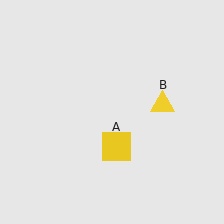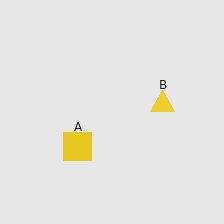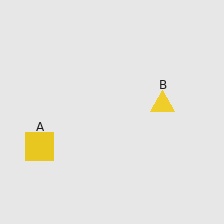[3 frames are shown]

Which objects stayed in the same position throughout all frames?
Yellow triangle (object B) remained stationary.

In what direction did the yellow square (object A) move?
The yellow square (object A) moved left.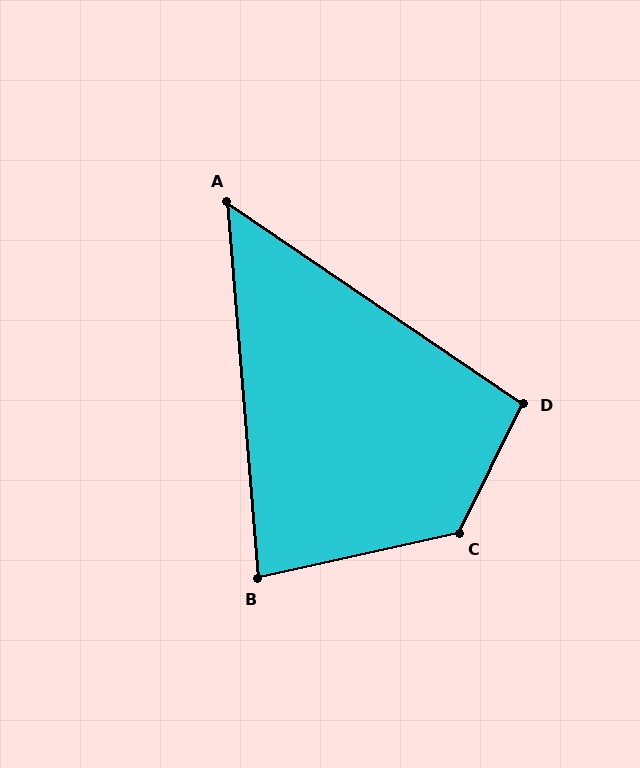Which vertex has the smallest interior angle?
A, at approximately 51 degrees.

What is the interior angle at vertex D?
Approximately 98 degrees (obtuse).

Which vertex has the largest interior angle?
C, at approximately 129 degrees.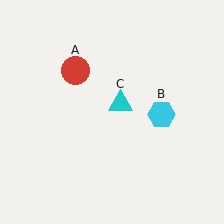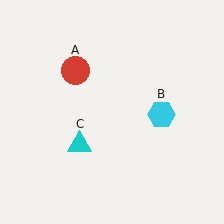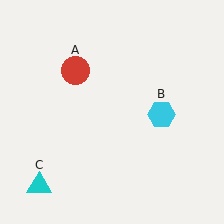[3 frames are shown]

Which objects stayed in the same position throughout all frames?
Red circle (object A) and cyan hexagon (object B) remained stationary.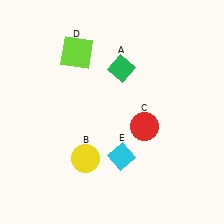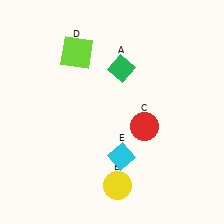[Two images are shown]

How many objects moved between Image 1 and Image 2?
1 object moved between the two images.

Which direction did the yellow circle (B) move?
The yellow circle (B) moved right.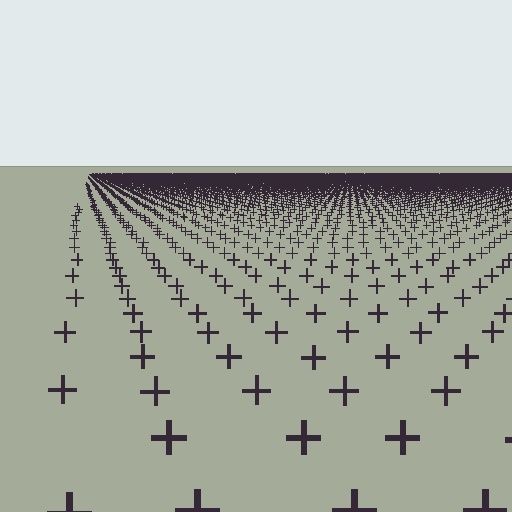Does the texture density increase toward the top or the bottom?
Density increases toward the top.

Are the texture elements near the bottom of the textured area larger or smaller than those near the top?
Larger. Near the bottom, elements are closer to the viewer and appear at a bigger on-screen size.